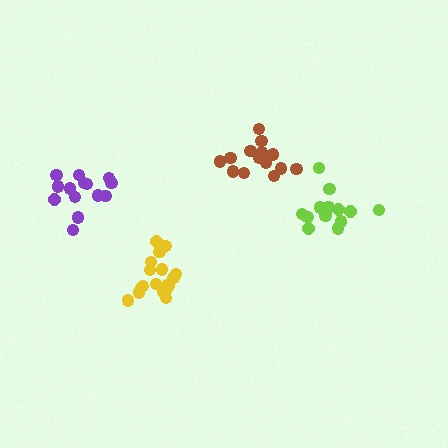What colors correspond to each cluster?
The clusters are colored: brown, lime, yellow, purple.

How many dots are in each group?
Group 1: 14 dots, Group 2: 14 dots, Group 3: 18 dots, Group 4: 14 dots (60 total).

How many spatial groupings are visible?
There are 4 spatial groupings.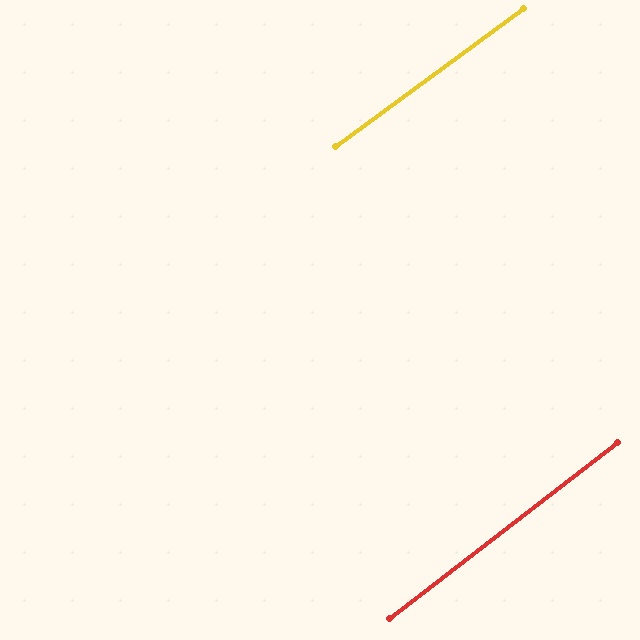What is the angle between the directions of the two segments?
Approximately 1 degree.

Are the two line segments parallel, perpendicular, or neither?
Parallel — their directions differ by only 1.4°.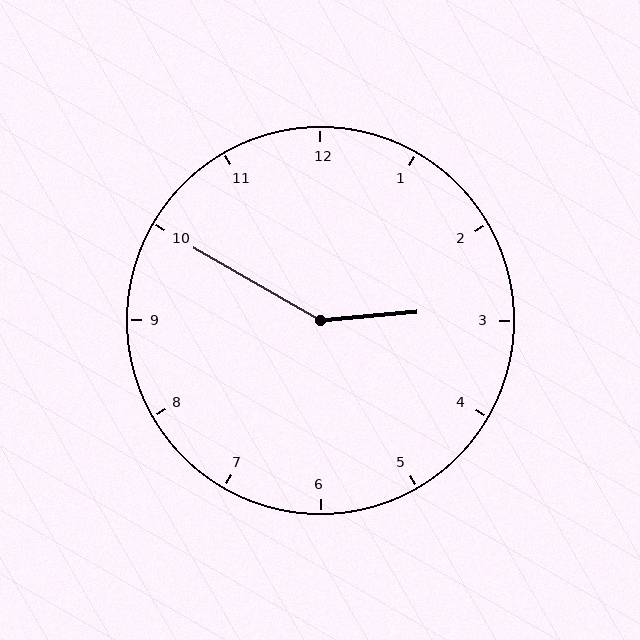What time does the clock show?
2:50.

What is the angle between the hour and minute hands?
Approximately 145 degrees.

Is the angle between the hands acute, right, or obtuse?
It is obtuse.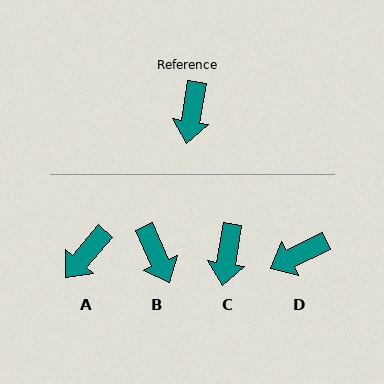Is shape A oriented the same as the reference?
No, it is off by about 32 degrees.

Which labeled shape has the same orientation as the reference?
C.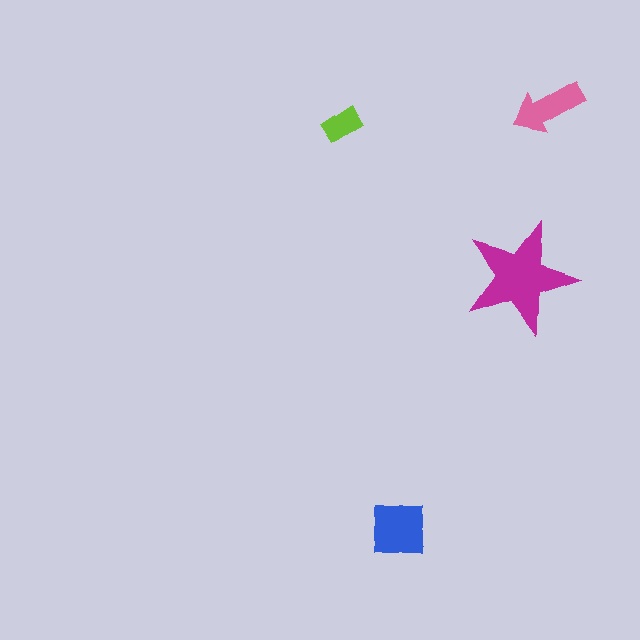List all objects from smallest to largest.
The lime rectangle, the pink arrow, the blue square, the magenta star.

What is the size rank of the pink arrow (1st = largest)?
3rd.